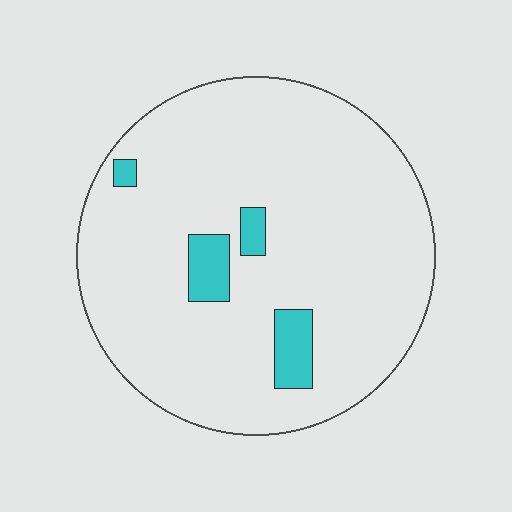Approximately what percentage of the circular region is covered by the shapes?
Approximately 10%.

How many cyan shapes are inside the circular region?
4.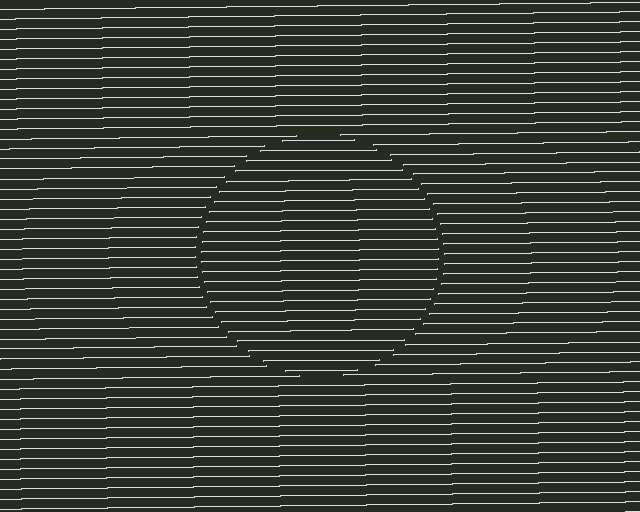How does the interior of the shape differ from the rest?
The interior of the shape contains the same grating, shifted by half a period — the contour is defined by the phase discontinuity where line-ends from the inner and outer gratings abut.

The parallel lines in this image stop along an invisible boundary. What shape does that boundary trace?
An illusory circle. The interior of the shape contains the same grating, shifted by half a period — the contour is defined by the phase discontinuity where line-ends from the inner and outer gratings abut.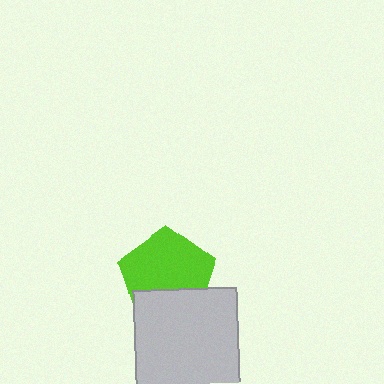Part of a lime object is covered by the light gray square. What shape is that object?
It is a pentagon.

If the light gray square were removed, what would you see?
You would see the complete lime pentagon.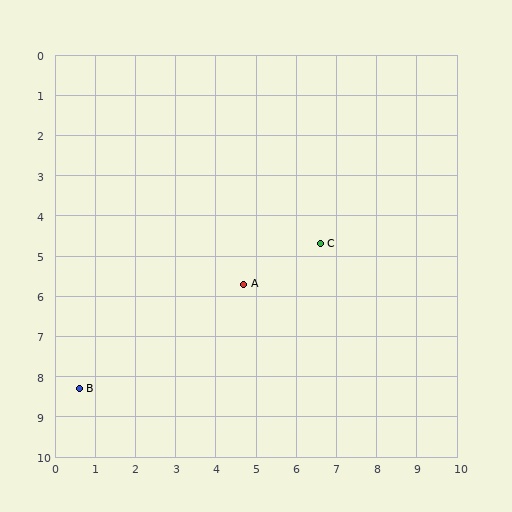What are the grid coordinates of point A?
Point A is at approximately (4.7, 5.7).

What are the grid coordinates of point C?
Point C is at approximately (6.6, 4.7).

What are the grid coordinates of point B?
Point B is at approximately (0.6, 8.3).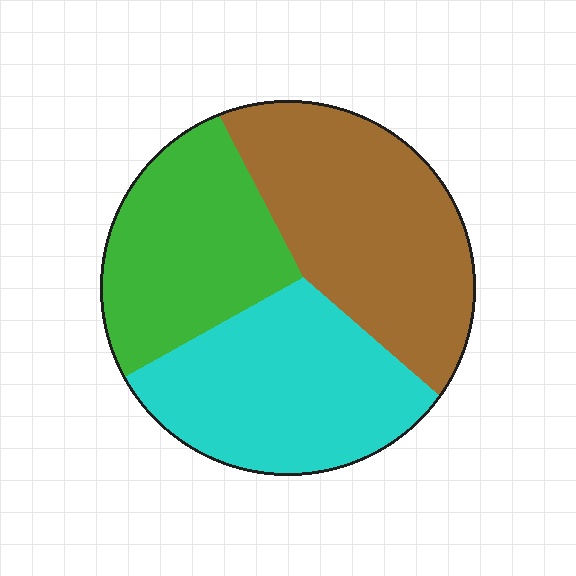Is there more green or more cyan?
Cyan.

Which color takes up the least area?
Green, at roughly 30%.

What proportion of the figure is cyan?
Cyan takes up about one third (1/3) of the figure.